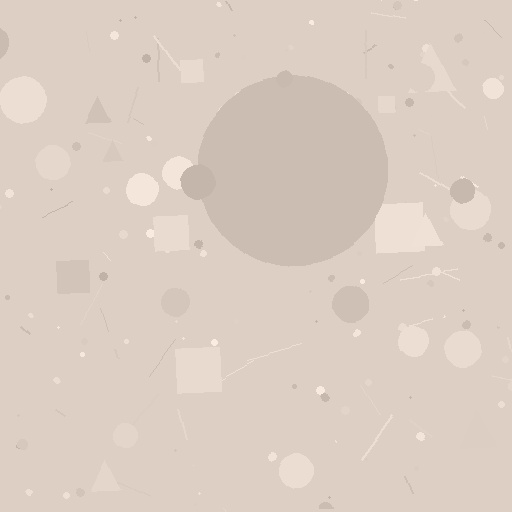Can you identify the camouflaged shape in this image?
The camouflaged shape is a circle.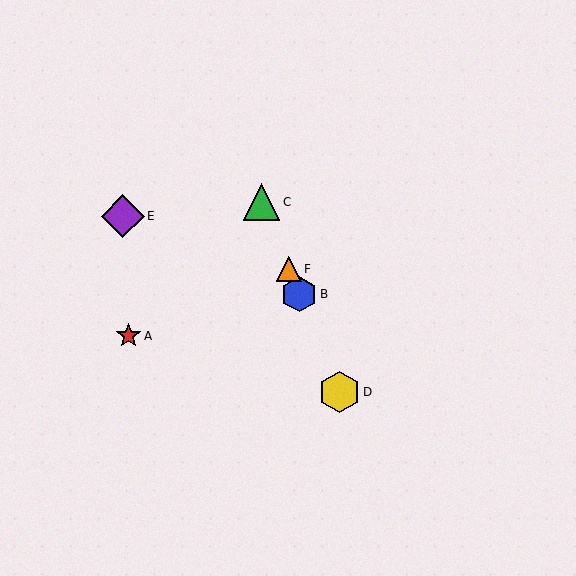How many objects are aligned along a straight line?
4 objects (B, C, D, F) are aligned along a straight line.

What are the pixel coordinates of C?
Object C is at (261, 202).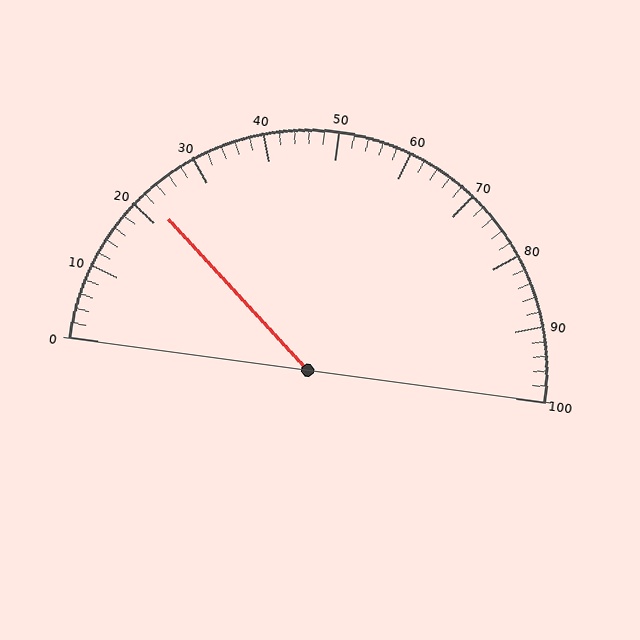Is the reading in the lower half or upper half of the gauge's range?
The reading is in the lower half of the range (0 to 100).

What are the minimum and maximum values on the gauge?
The gauge ranges from 0 to 100.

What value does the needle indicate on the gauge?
The needle indicates approximately 22.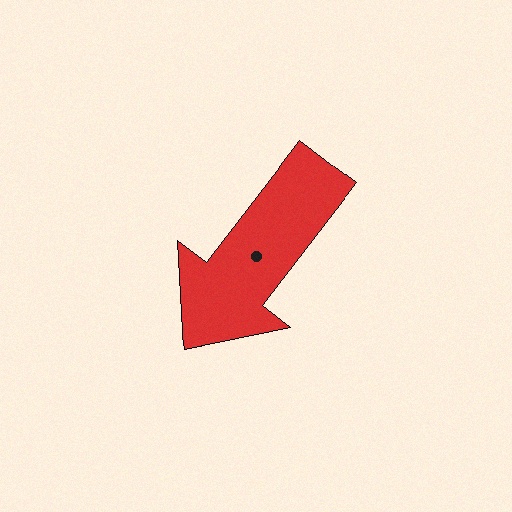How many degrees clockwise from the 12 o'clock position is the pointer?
Approximately 218 degrees.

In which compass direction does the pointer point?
Southwest.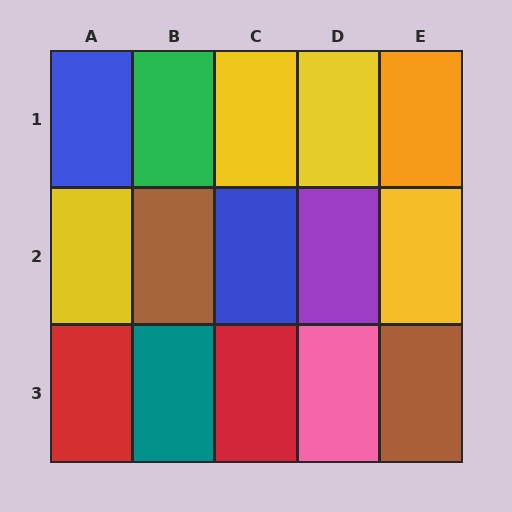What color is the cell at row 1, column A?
Blue.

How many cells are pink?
1 cell is pink.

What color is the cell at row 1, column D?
Yellow.